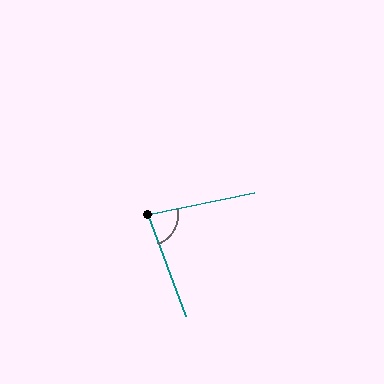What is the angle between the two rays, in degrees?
Approximately 82 degrees.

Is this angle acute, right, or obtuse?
It is acute.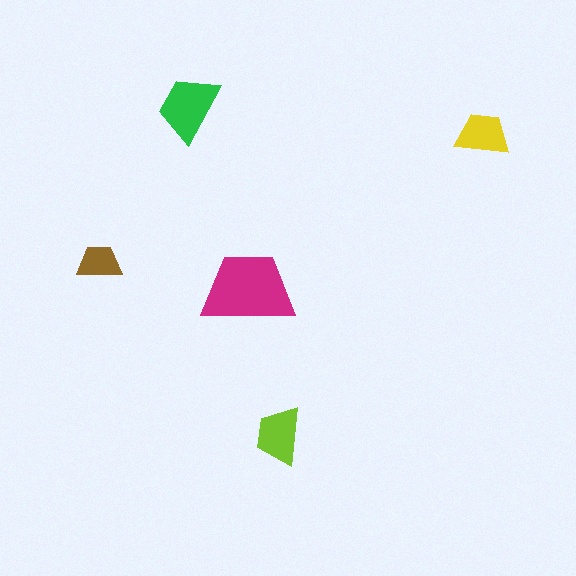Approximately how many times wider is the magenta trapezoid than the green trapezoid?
About 1.5 times wider.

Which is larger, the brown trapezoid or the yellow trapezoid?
The yellow one.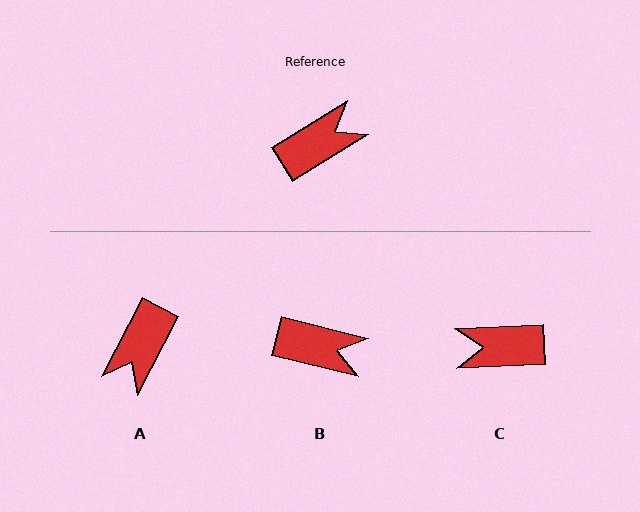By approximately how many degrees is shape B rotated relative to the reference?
Approximately 46 degrees clockwise.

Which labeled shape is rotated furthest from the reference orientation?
C, about 150 degrees away.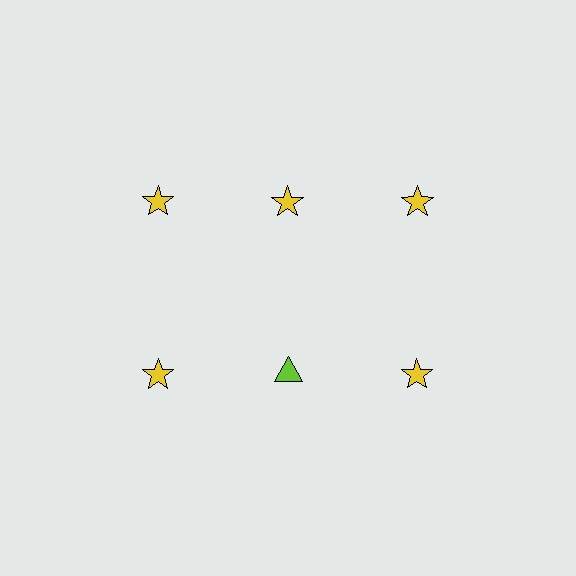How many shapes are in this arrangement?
There are 6 shapes arranged in a grid pattern.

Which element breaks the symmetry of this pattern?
The lime triangle in the second row, second from left column breaks the symmetry. All other shapes are yellow stars.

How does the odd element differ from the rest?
It differs in both color (lime instead of yellow) and shape (triangle instead of star).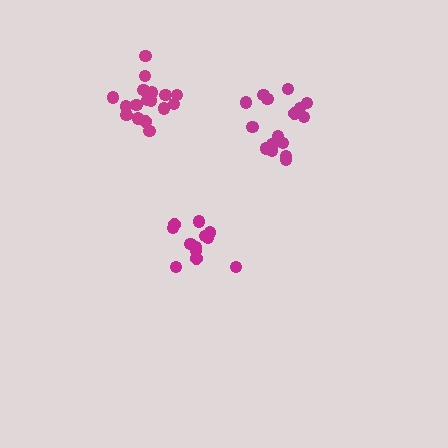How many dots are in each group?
Group 1: 12 dots, Group 2: 16 dots, Group 3: 17 dots (45 total).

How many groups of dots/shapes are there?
There are 3 groups.